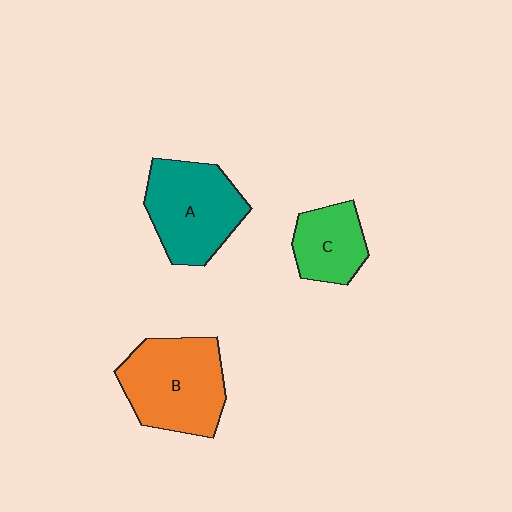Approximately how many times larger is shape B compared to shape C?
Approximately 1.8 times.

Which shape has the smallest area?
Shape C (green).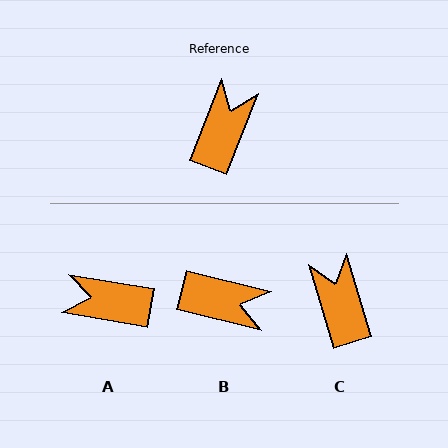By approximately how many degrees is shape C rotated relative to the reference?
Approximately 38 degrees counter-clockwise.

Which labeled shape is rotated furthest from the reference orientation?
A, about 102 degrees away.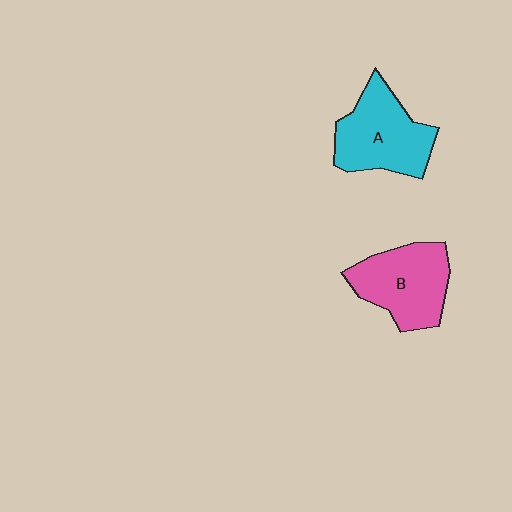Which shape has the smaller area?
Shape B (pink).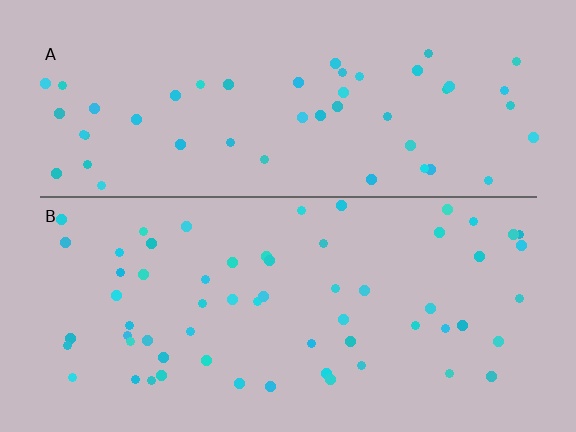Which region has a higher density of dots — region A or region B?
B (the bottom).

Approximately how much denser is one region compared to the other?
Approximately 1.2× — region B over region A.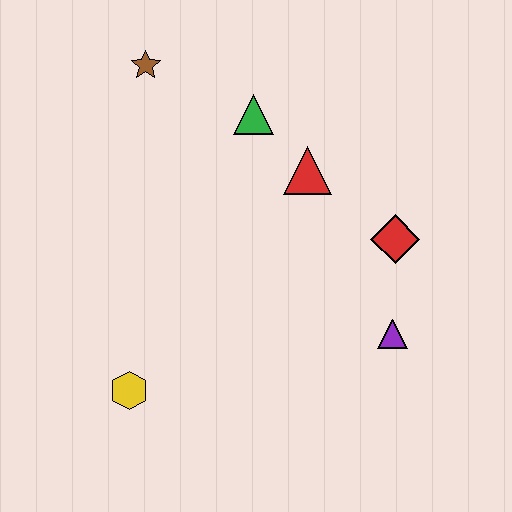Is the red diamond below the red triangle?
Yes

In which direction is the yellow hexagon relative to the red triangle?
The yellow hexagon is below the red triangle.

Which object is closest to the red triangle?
The green triangle is closest to the red triangle.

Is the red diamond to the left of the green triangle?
No